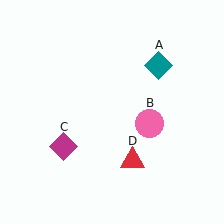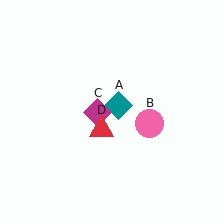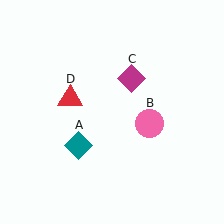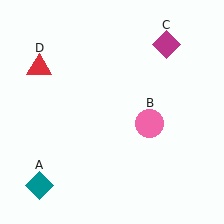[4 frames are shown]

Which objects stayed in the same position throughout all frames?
Pink circle (object B) remained stationary.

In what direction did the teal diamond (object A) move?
The teal diamond (object A) moved down and to the left.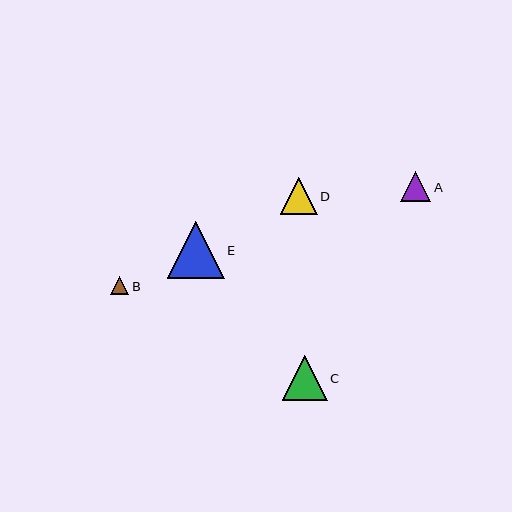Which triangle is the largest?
Triangle E is the largest with a size of approximately 56 pixels.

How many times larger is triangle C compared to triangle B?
Triangle C is approximately 2.5 times the size of triangle B.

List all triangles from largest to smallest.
From largest to smallest: E, C, D, A, B.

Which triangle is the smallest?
Triangle B is the smallest with a size of approximately 18 pixels.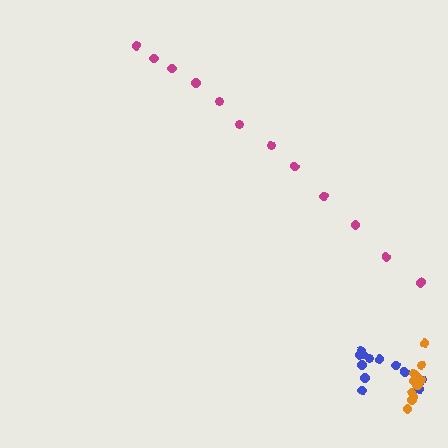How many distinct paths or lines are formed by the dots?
There are 3 distinct paths.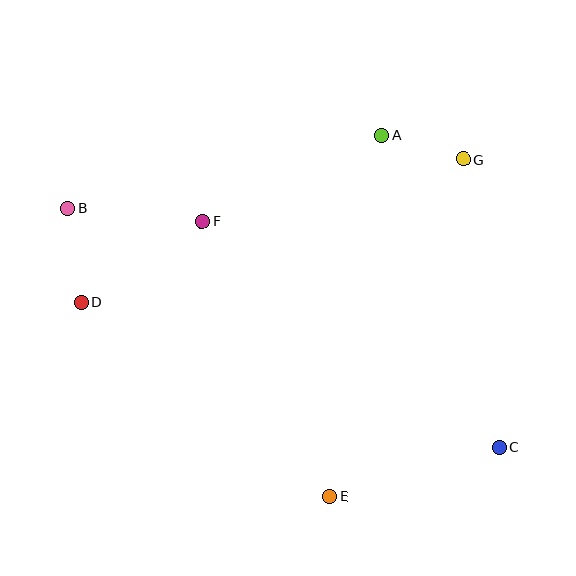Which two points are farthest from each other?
Points B and C are farthest from each other.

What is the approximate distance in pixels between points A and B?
The distance between A and B is approximately 323 pixels.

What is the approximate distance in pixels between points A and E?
The distance between A and E is approximately 365 pixels.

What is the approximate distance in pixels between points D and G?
The distance between D and G is approximately 408 pixels.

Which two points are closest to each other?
Points A and G are closest to each other.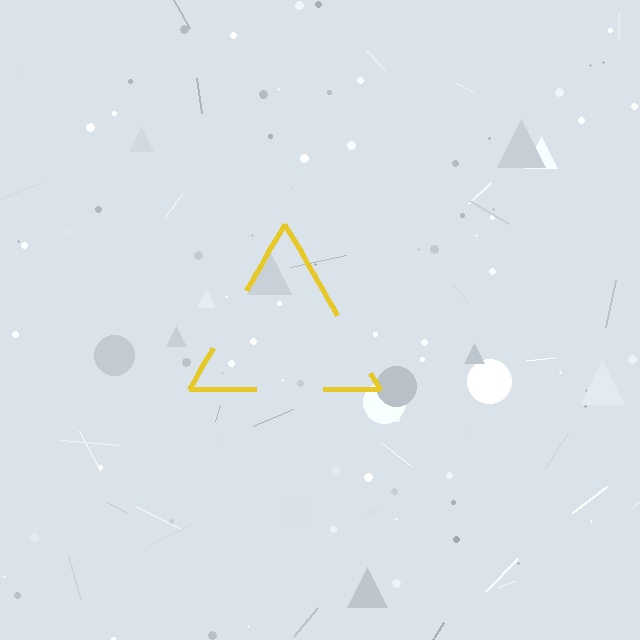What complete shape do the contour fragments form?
The contour fragments form a triangle.